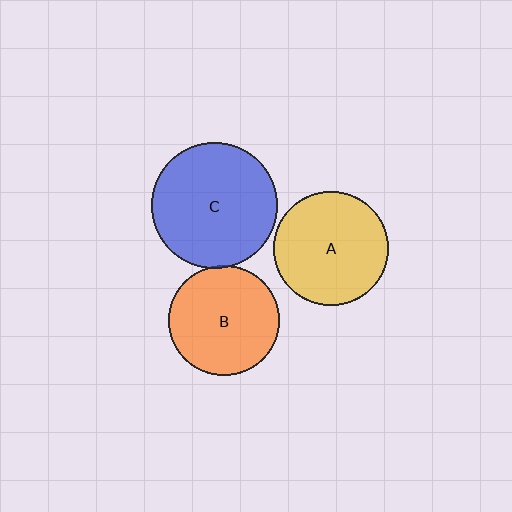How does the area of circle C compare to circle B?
Approximately 1.3 times.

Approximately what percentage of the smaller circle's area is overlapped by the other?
Approximately 5%.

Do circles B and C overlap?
Yes.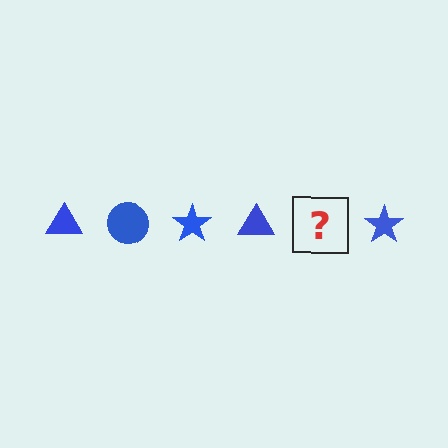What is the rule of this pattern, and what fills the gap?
The rule is that the pattern cycles through triangle, circle, star shapes in blue. The gap should be filled with a blue circle.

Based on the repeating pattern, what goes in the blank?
The blank should be a blue circle.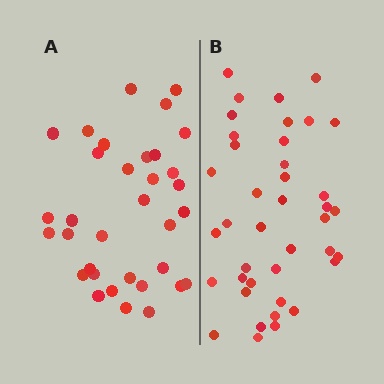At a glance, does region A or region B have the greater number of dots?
Region B (the right region) has more dots.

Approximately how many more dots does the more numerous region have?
Region B has about 6 more dots than region A.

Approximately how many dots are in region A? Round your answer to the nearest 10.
About 30 dots. (The exact count is 34, which rounds to 30.)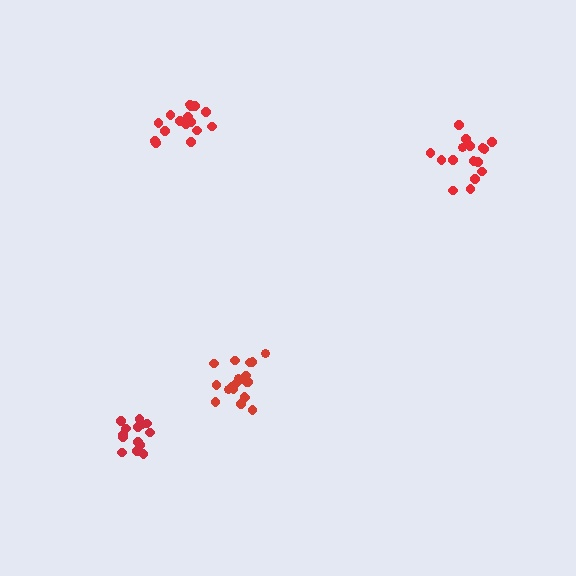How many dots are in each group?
Group 1: 14 dots, Group 2: 16 dots, Group 3: 16 dots, Group 4: 19 dots (65 total).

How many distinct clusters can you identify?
There are 4 distinct clusters.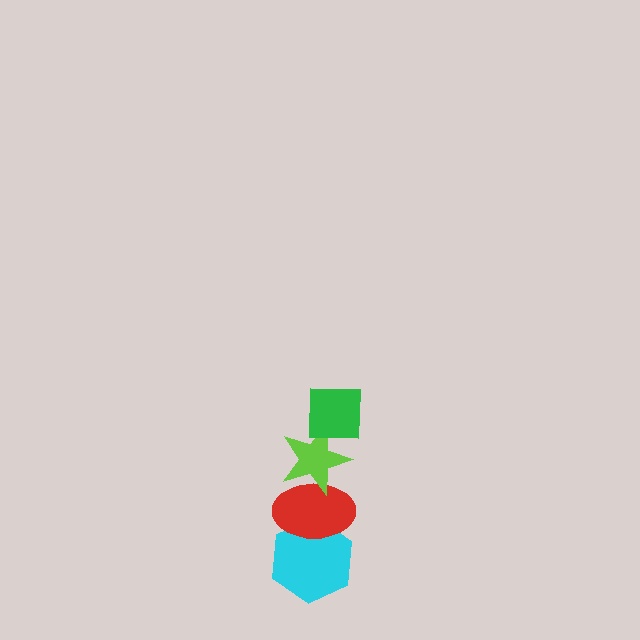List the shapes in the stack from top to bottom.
From top to bottom: the green square, the lime star, the red ellipse, the cyan hexagon.